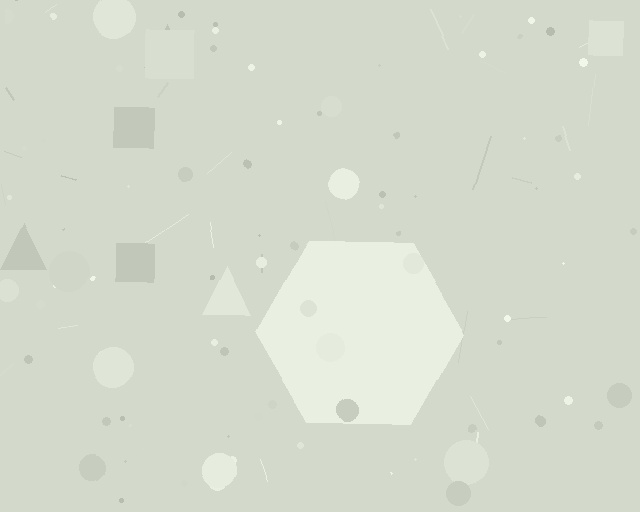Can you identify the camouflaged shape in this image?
The camouflaged shape is a hexagon.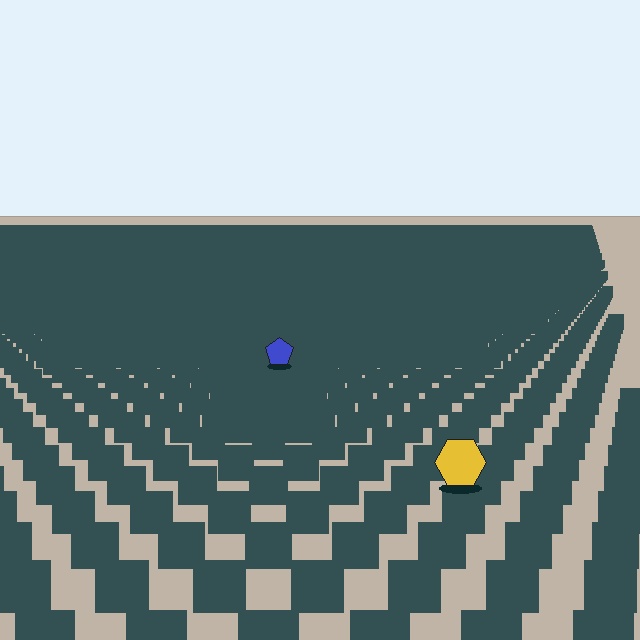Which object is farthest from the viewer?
The blue pentagon is farthest from the viewer. It appears smaller and the ground texture around it is denser.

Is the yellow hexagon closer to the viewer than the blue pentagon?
Yes. The yellow hexagon is closer — you can tell from the texture gradient: the ground texture is coarser near it.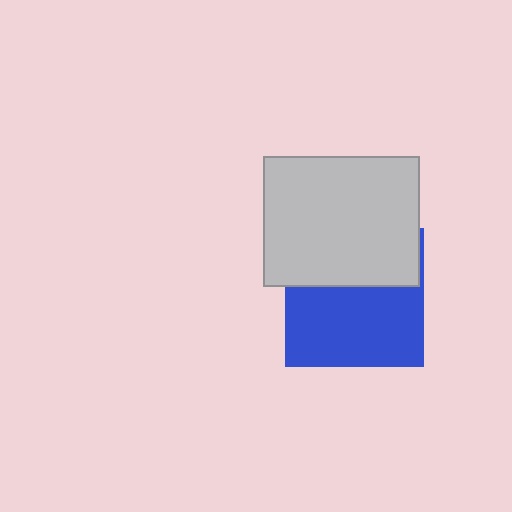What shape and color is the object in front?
The object in front is a light gray rectangle.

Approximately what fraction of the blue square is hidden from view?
Roughly 42% of the blue square is hidden behind the light gray rectangle.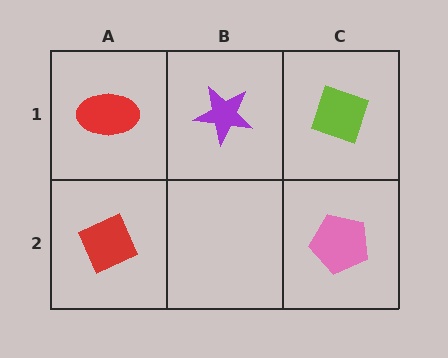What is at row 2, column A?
A red diamond.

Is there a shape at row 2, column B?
No, that cell is empty.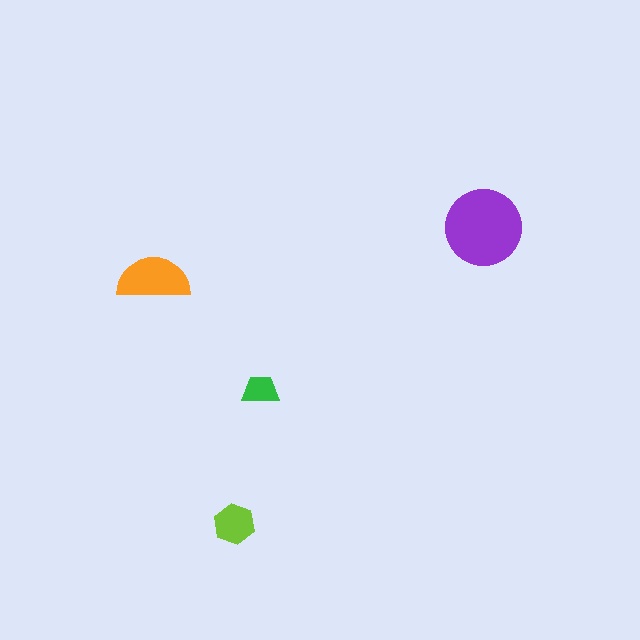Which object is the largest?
The purple circle.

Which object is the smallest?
The green trapezoid.